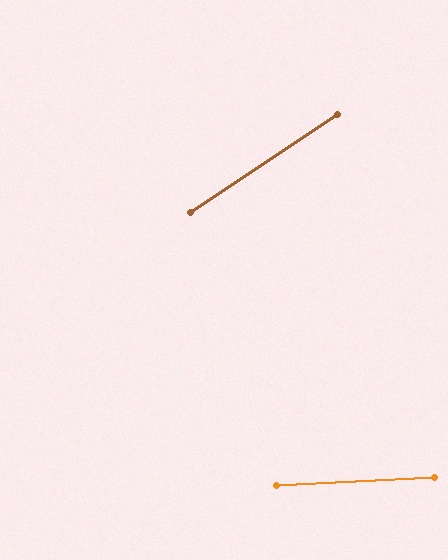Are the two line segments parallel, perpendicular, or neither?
Neither parallel nor perpendicular — they differ by about 31°.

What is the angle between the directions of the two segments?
Approximately 31 degrees.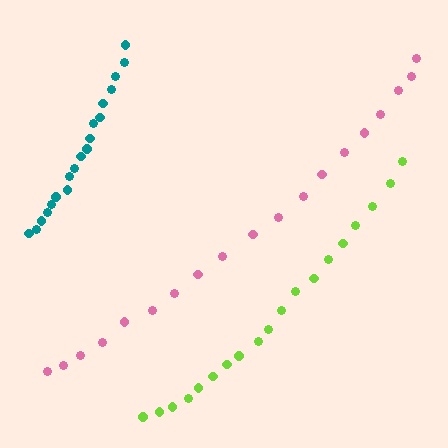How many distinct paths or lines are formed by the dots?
There are 3 distinct paths.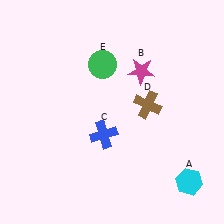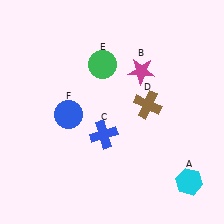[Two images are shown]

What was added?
A blue circle (F) was added in Image 2.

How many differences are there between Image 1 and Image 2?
There is 1 difference between the two images.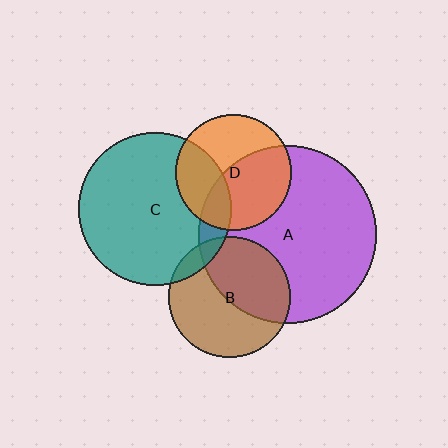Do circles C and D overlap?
Yes.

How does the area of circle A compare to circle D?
Approximately 2.4 times.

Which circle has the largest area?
Circle A (purple).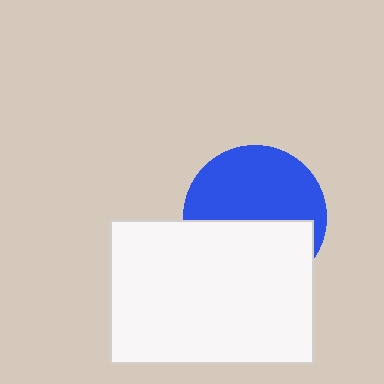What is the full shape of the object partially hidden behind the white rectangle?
The partially hidden object is a blue circle.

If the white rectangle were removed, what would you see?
You would see the complete blue circle.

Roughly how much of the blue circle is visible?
About half of it is visible (roughly 54%).